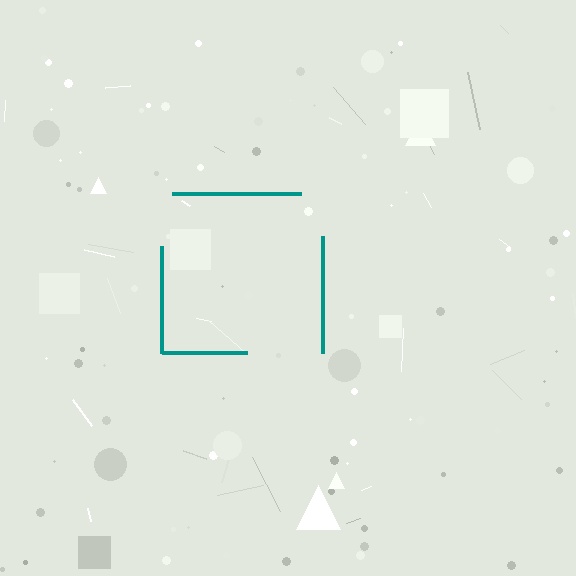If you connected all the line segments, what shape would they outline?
They would outline a square.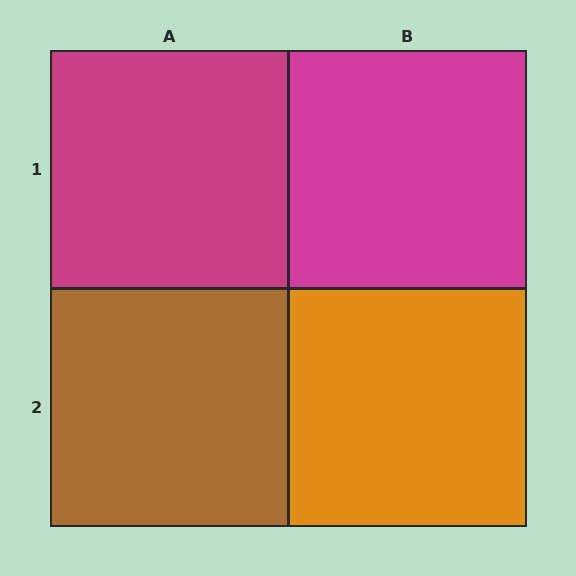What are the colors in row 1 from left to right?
Magenta, magenta.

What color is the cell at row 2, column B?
Orange.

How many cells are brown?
1 cell is brown.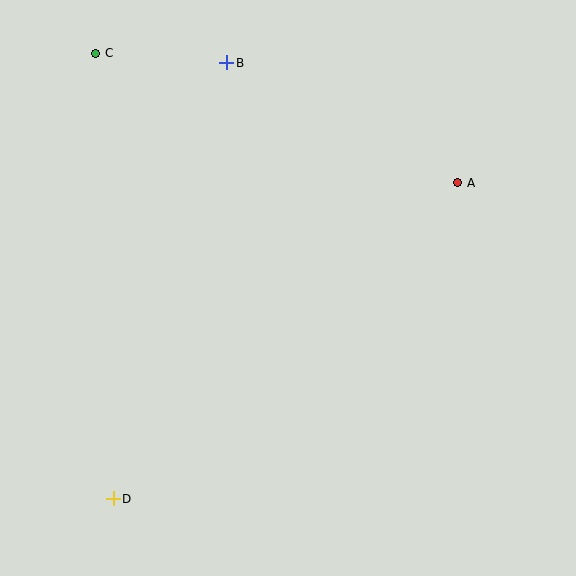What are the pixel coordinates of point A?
Point A is at (458, 183).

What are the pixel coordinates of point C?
Point C is at (96, 53).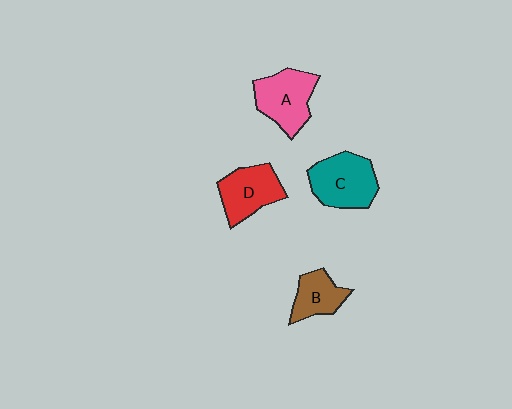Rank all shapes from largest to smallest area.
From largest to smallest: C (teal), A (pink), D (red), B (brown).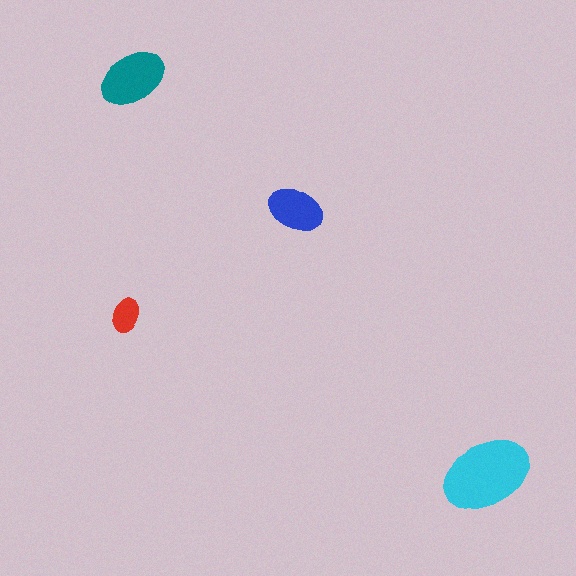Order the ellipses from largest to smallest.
the cyan one, the teal one, the blue one, the red one.